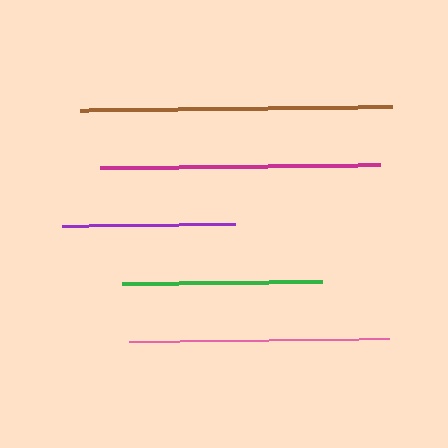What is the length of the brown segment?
The brown segment is approximately 312 pixels long.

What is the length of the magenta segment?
The magenta segment is approximately 280 pixels long.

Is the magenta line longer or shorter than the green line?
The magenta line is longer than the green line.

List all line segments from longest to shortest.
From longest to shortest: brown, magenta, pink, green, purple.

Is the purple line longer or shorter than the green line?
The green line is longer than the purple line.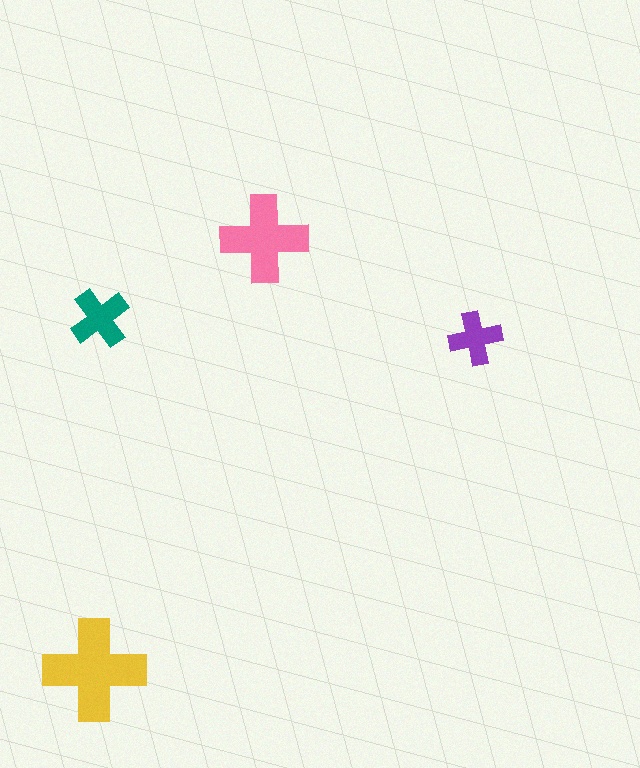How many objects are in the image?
There are 4 objects in the image.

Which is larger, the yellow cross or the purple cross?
The yellow one.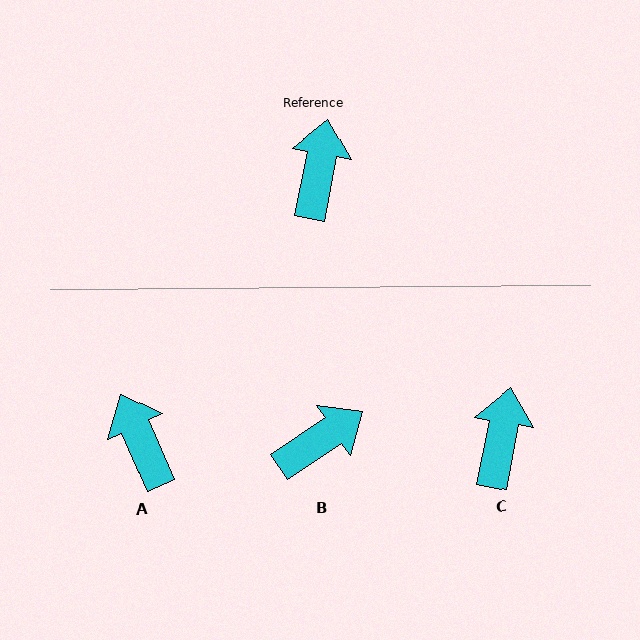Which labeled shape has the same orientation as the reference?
C.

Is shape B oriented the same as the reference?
No, it is off by about 45 degrees.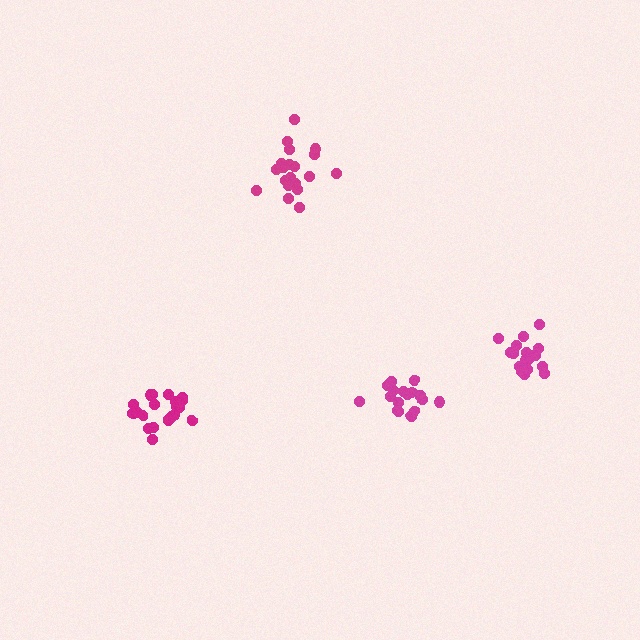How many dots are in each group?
Group 1: 20 dots, Group 2: 20 dots, Group 3: 19 dots, Group 4: 17 dots (76 total).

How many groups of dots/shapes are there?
There are 4 groups.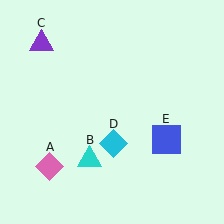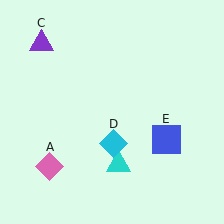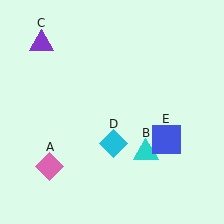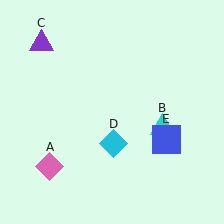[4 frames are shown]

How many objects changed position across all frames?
1 object changed position: cyan triangle (object B).